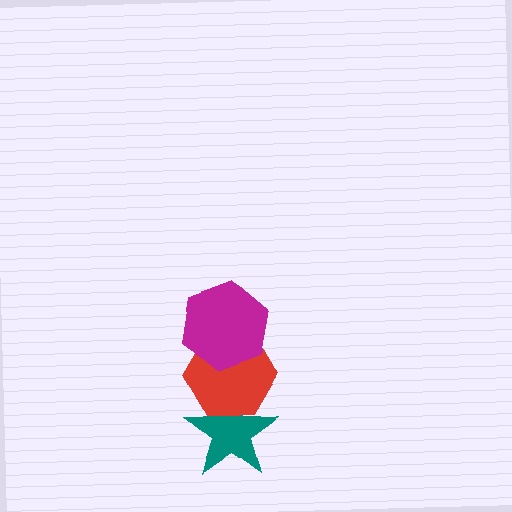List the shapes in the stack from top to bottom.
From top to bottom: the magenta hexagon, the red hexagon, the teal star.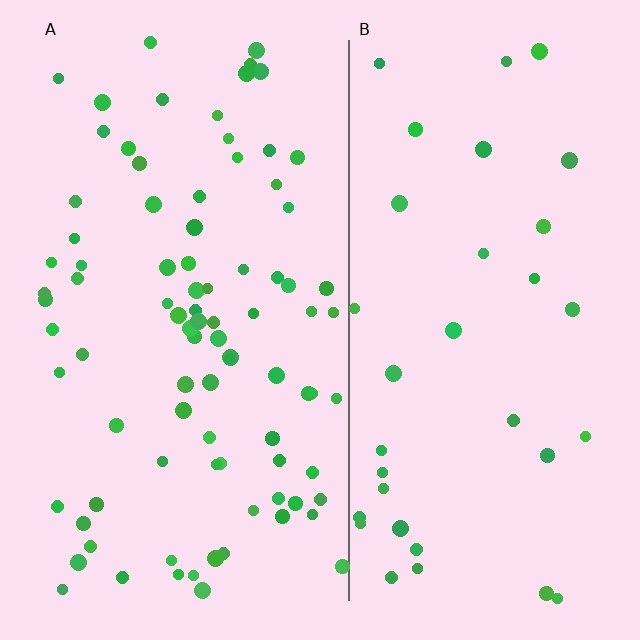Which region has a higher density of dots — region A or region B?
A (the left).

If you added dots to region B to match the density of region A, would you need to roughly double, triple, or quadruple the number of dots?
Approximately triple.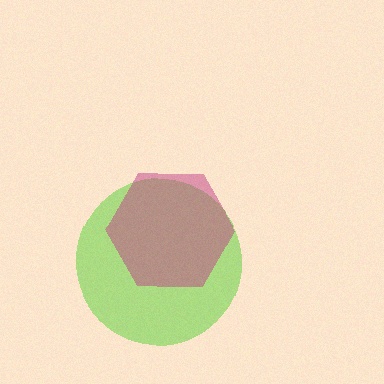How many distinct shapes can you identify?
There are 2 distinct shapes: a lime circle, a magenta hexagon.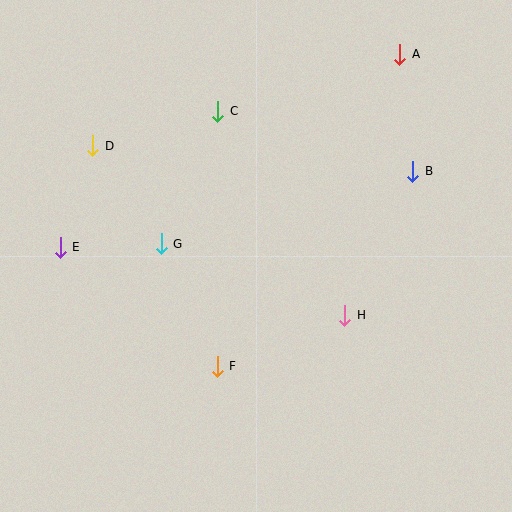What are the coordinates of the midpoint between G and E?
The midpoint between G and E is at (111, 246).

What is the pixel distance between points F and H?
The distance between F and H is 137 pixels.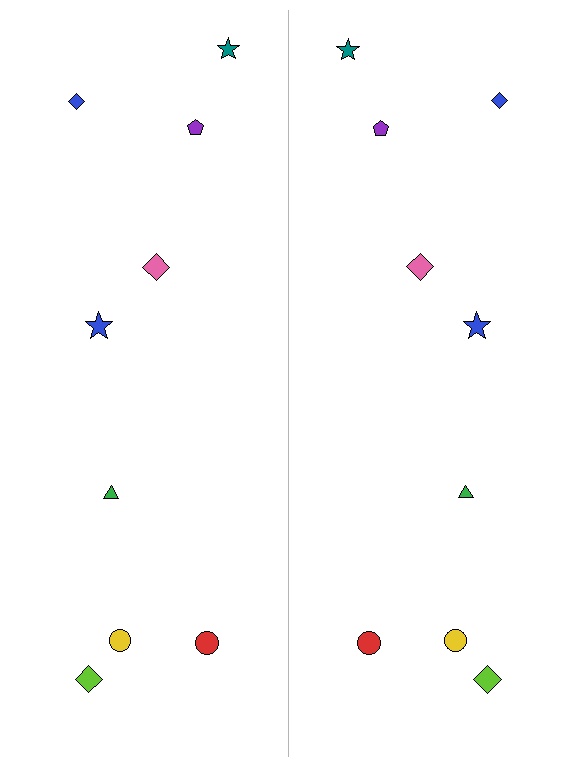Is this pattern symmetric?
Yes, this pattern has bilateral (reflection) symmetry.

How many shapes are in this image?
There are 18 shapes in this image.